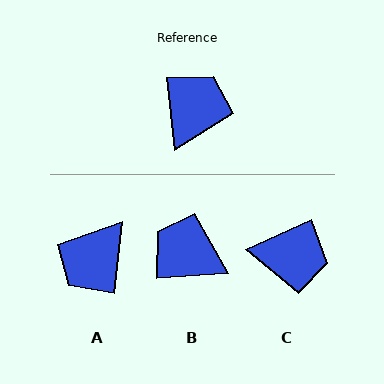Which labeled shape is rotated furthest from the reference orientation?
A, about 167 degrees away.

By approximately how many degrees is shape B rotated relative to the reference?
Approximately 87 degrees counter-clockwise.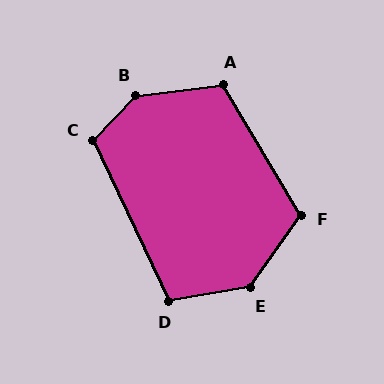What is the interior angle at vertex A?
Approximately 114 degrees (obtuse).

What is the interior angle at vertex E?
Approximately 135 degrees (obtuse).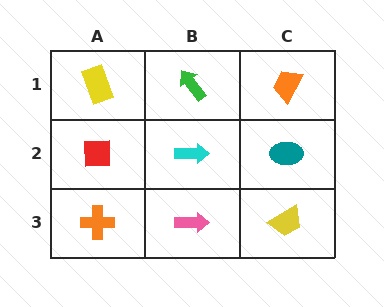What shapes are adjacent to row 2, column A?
A yellow rectangle (row 1, column A), an orange cross (row 3, column A), a cyan arrow (row 2, column B).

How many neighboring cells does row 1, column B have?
3.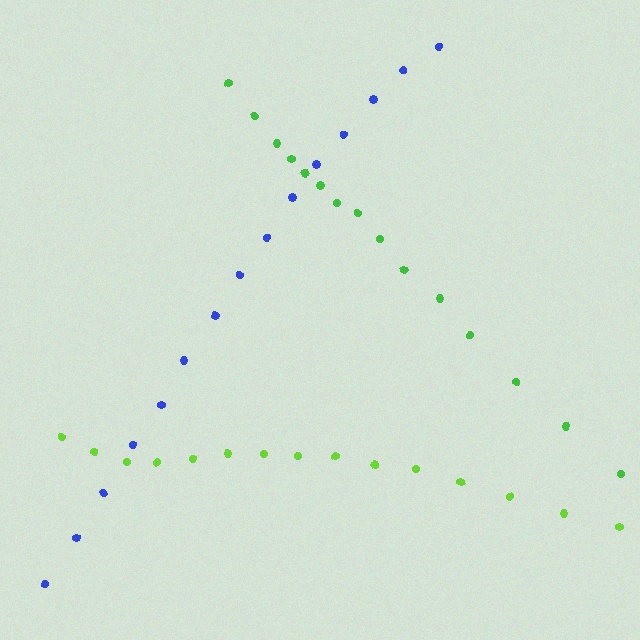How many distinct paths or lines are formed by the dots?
There are 3 distinct paths.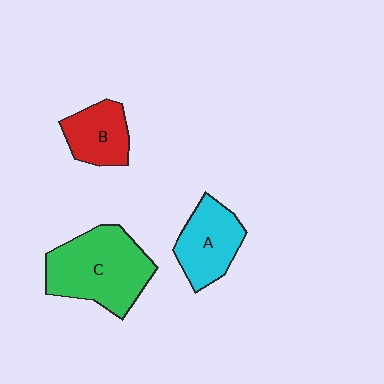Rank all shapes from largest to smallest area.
From largest to smallest: C (green), A (cyan), B (red).